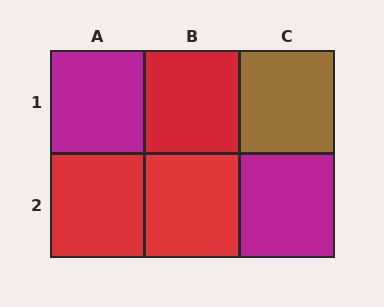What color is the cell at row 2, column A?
Red.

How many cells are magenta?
2 cells are magenta.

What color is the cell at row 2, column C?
Magenta.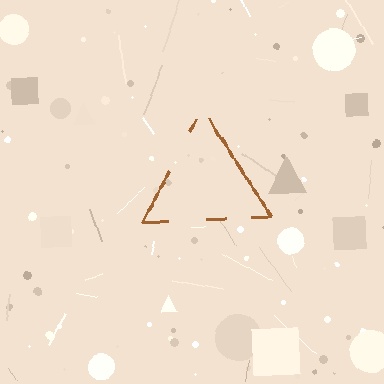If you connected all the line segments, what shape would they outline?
They would outline a triangle.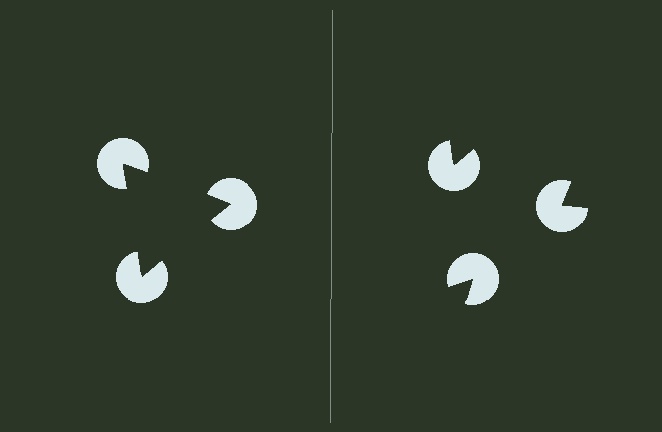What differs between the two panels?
The pac-man discs are positioned identically on both sides; only the wedge orientations differ. On the left they align to a triangle; on the right they are misaligned.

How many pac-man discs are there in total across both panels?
6 — 3 on each side.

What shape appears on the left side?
An illusory triangle.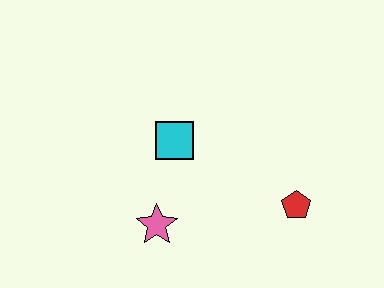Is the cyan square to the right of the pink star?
Yes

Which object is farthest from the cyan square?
The red pentagon is farthest from the cyan square.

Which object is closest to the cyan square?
The pink star is closest to the cyan square.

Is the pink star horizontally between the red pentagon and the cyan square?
No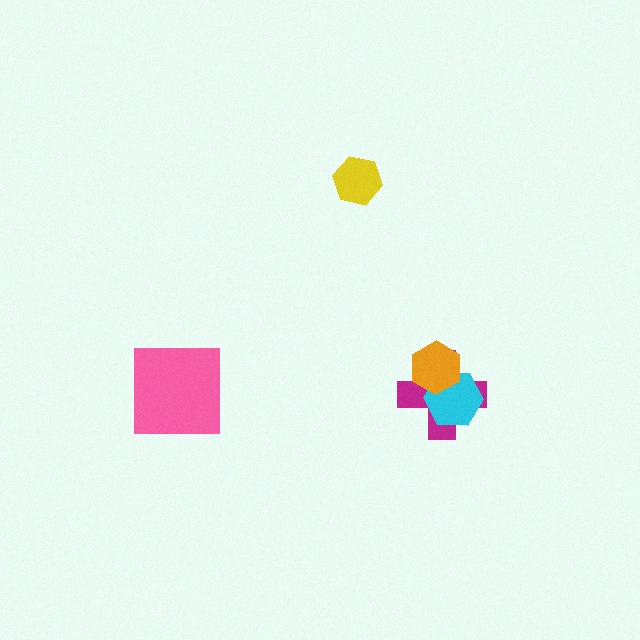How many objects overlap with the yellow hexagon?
0 objects overlap with the yellow hexagon.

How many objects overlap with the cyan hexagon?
2 objects overlap with the cyan hexagon.